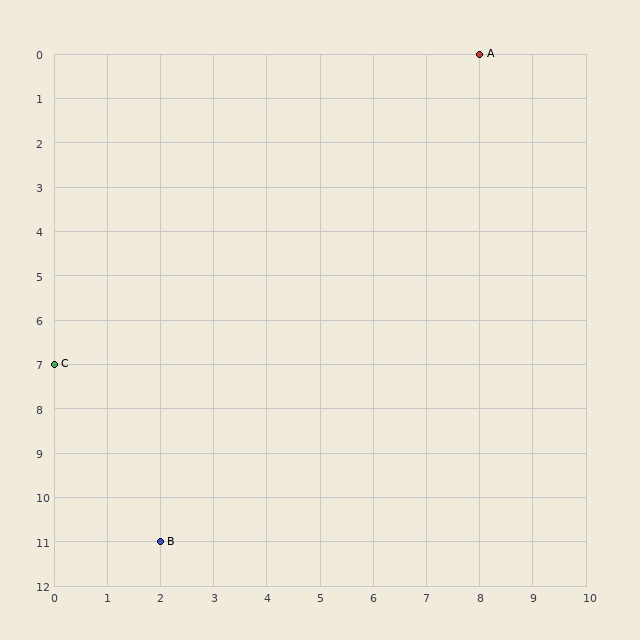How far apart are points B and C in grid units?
Points B and C are 2 columns and 4 rows apart (about 4.5 grid units diagonally).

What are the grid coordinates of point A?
Point A is at grid coordinates (8, 0).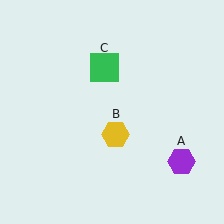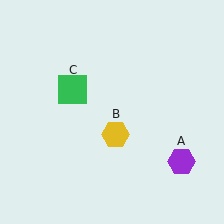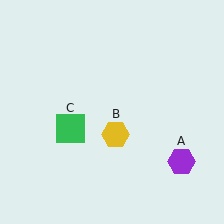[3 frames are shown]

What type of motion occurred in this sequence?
The green square (object C) rotated counterclockwise around the center of the scene.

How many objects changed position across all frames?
1 object changed position: green square (object C).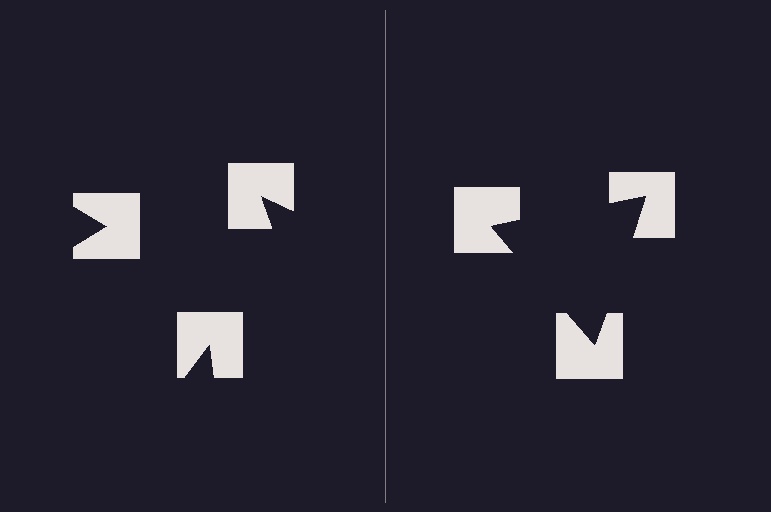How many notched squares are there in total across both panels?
6 — 3 on each side.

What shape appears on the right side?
An illusory triangle.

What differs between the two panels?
The notched squares are positioned identically on both sides; only the wedge orientations differ. On the right they align to a triangle; on the left they are misaligned.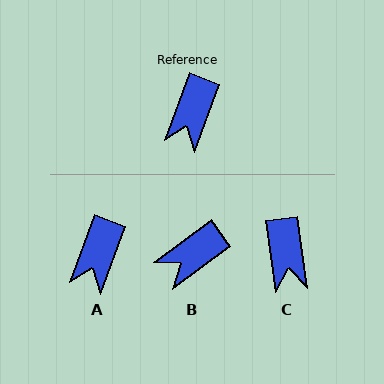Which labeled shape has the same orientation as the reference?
A.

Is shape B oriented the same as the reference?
No, it is off by about 33 degrees.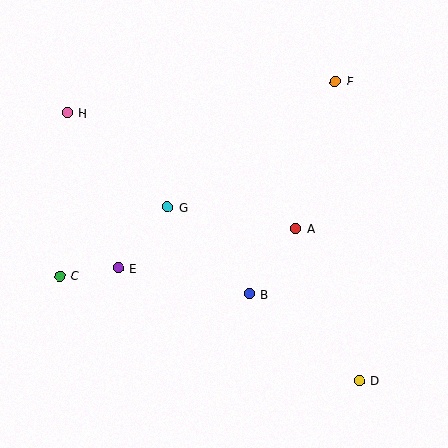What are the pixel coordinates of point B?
Point B is at (249, 294).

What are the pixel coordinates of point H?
Point H is at (67, 113).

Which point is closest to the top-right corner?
Point F is closest to the top-right corner.